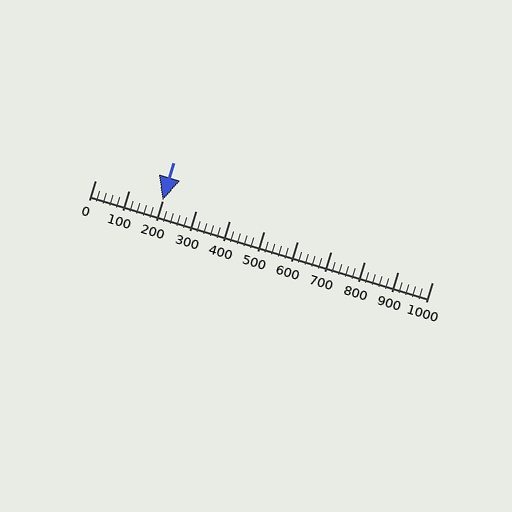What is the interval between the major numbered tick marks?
The major tick marks are spaced 100 units apart.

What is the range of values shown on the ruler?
The ruler shows values from 0 to 1000.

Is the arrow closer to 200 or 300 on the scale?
The arrow is closer to 200.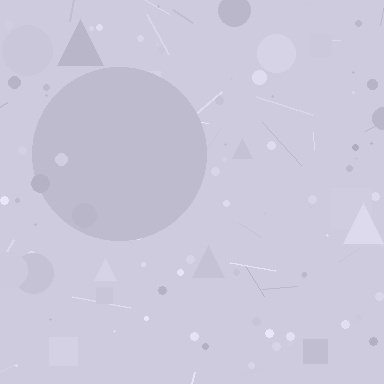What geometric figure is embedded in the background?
A circle is embedded in the background.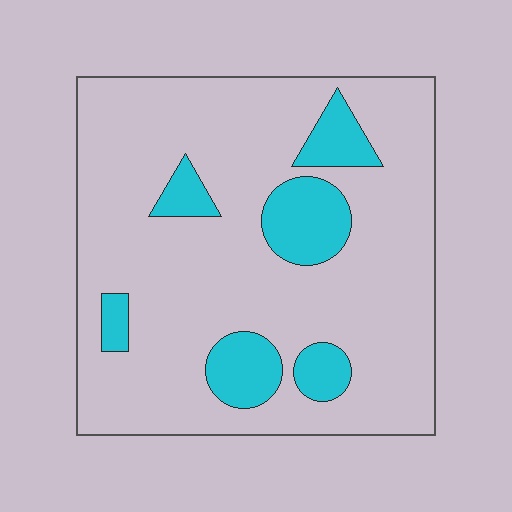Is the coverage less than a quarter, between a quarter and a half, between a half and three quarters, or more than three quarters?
Less than a quarter.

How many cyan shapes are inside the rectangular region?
6.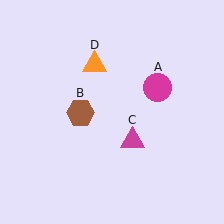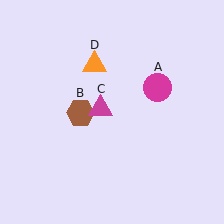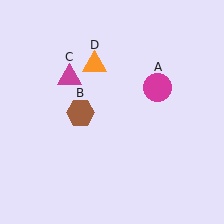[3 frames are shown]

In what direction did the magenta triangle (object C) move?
The magenta triangle (object C) moved up and to the left.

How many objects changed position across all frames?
1 object changed position: magenta triangle (object C).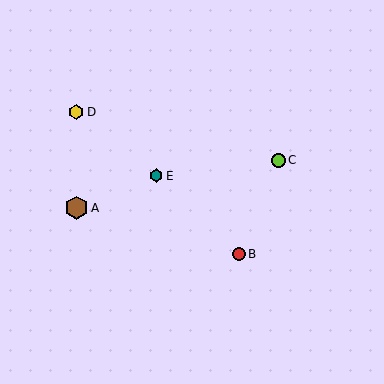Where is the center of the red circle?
The center of the red circle is at (239, 254).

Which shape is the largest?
The brown hexagon (labeled A) is the largest.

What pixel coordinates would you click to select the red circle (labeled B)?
Click at (239, 254) to select the red circle B.